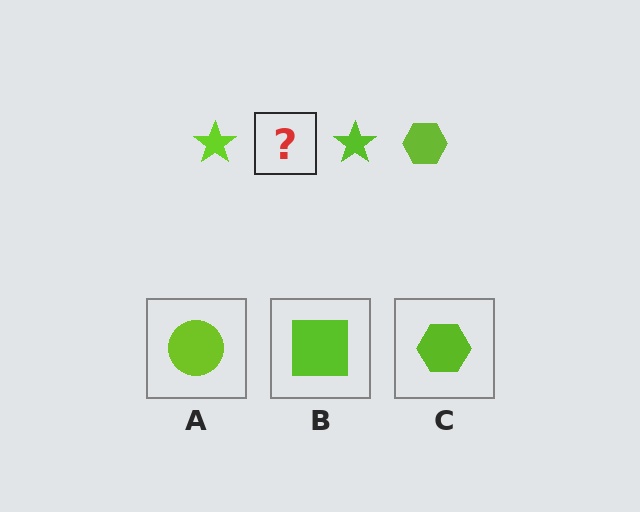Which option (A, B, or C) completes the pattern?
C.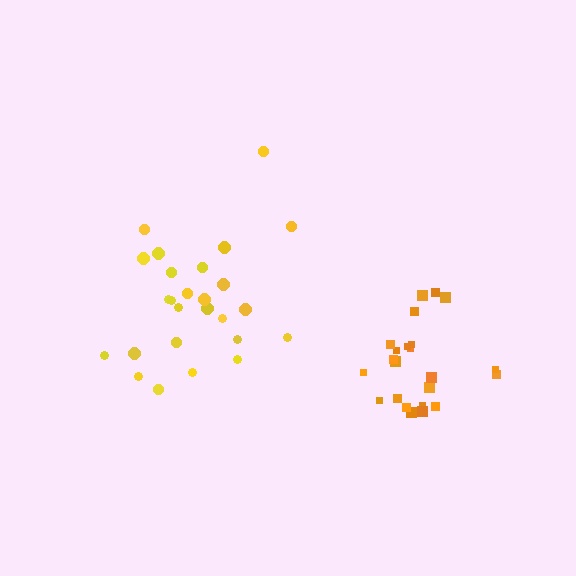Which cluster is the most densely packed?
Orange.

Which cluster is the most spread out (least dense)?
Yellow.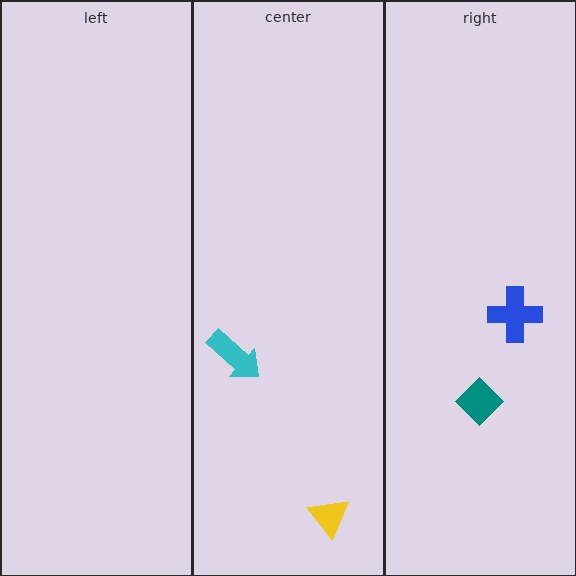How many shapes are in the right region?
2.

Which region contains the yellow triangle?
The center region.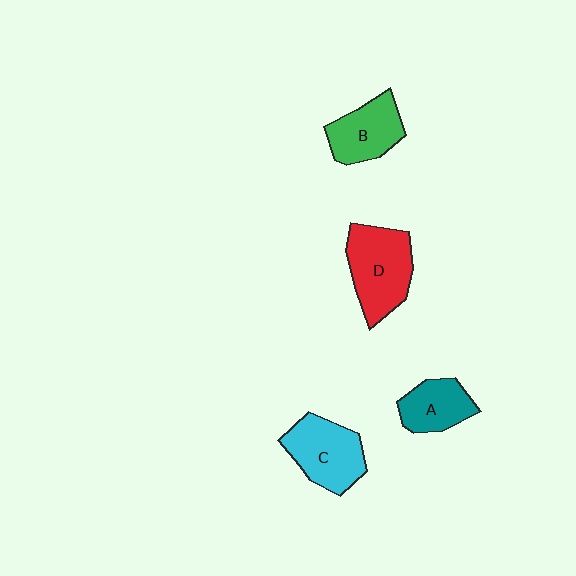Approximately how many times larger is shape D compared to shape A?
Approximately 1.6 times.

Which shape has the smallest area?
Shape A (teal).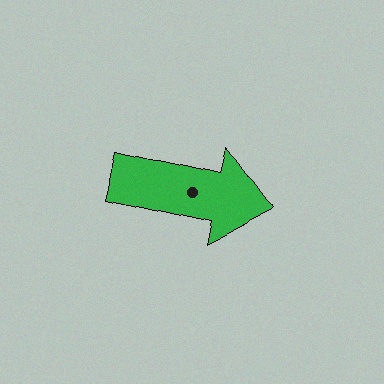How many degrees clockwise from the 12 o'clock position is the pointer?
Approximately 103 degrees.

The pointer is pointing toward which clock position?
Roughly 3 o'clock.